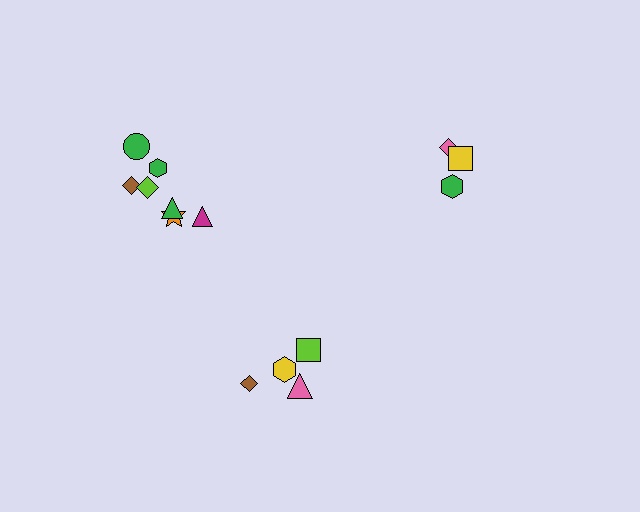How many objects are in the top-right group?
There are 3 objects.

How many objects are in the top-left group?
There are 7 objects.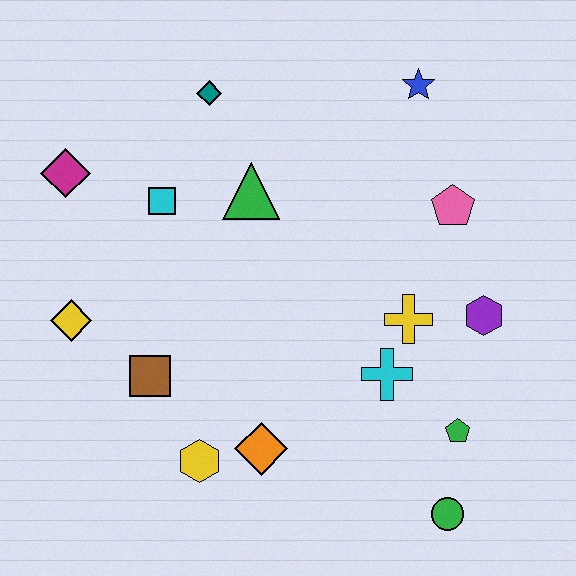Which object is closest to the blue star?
The pink pentagon is closest to the blue star.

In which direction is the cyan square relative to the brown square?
The cyan square is above the brown square.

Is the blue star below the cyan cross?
No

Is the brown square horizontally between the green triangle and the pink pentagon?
No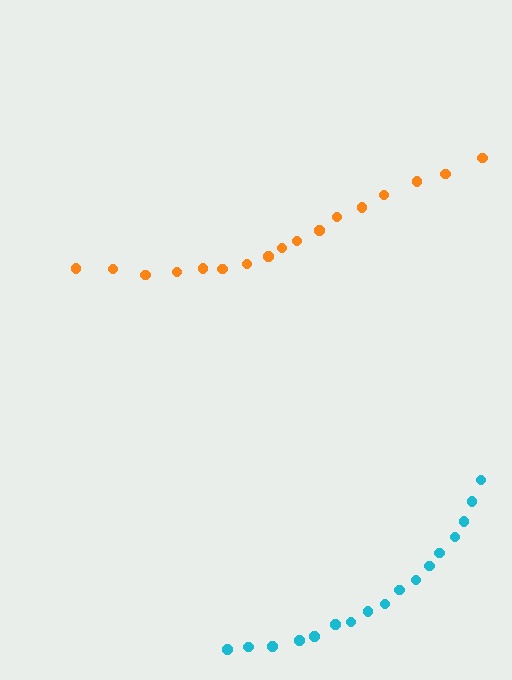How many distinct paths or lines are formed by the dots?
There are 2 distinct paths.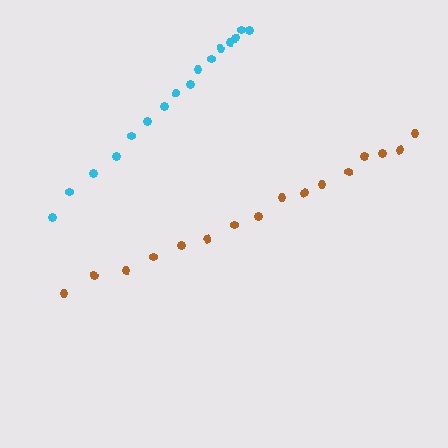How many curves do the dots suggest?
There are 2 distinct paths.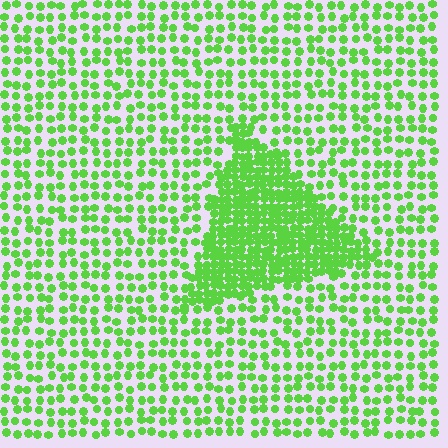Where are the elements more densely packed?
The elements are more densely packed inside the triangle boundary.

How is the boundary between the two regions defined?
The boundary is defined by a change in element density (approximately 2.4x ratio). All elements are the same color, size, and shape.